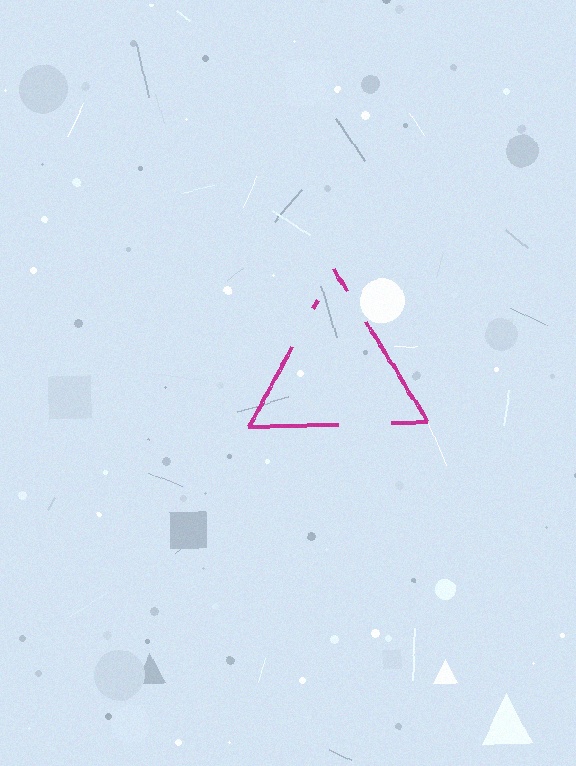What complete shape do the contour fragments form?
The contour fragments form a triangle.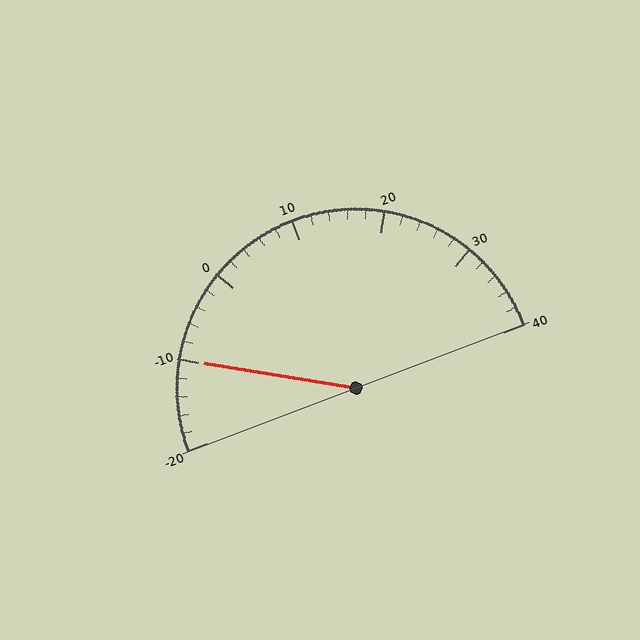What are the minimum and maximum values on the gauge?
The gauge ranges from -20 to 40.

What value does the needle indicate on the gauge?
The needle indicates approximately -10.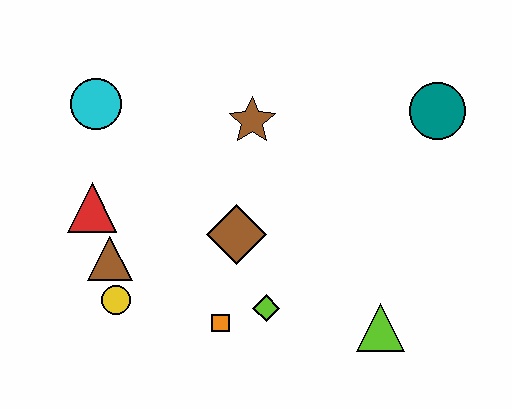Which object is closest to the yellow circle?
The brown triangle is closest to the yellow circle.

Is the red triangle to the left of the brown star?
Yes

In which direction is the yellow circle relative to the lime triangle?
The yellow circle is to the left of the lime triangle.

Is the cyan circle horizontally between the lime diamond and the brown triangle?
No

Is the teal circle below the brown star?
No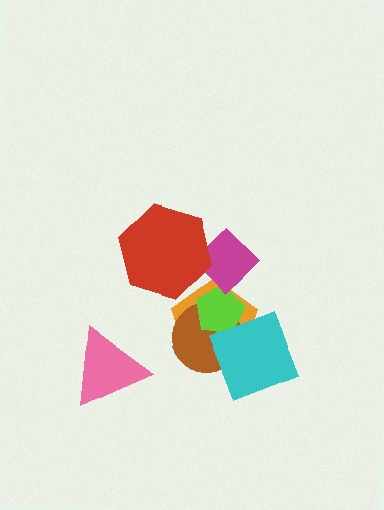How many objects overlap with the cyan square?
2 objects overlap with the cyan square.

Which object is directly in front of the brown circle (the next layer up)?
The lime pentagon is directly in front of the brown circle.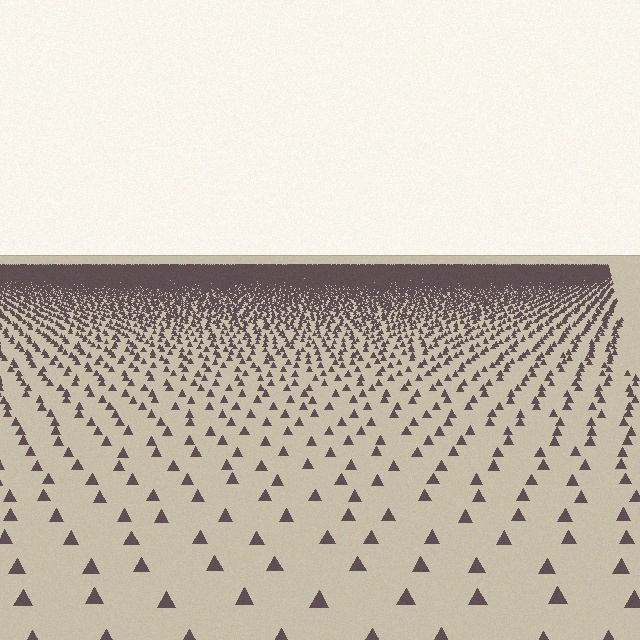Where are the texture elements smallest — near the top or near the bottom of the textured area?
Near the top.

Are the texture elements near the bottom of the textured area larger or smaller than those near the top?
Larger. Near the bottom, elements are closer to the viewer and appear at a bigger on-screen size.